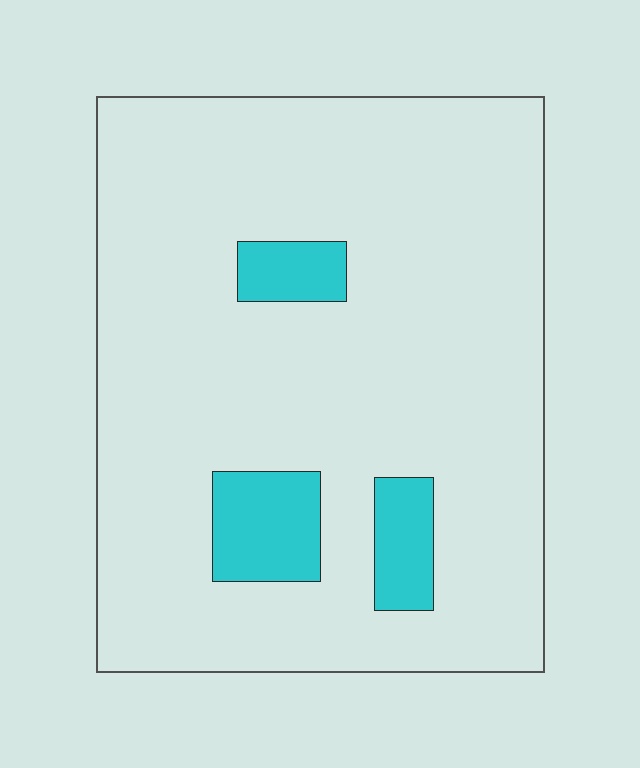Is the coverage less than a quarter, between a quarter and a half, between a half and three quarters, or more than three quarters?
Less than a quarter.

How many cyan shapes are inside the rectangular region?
3.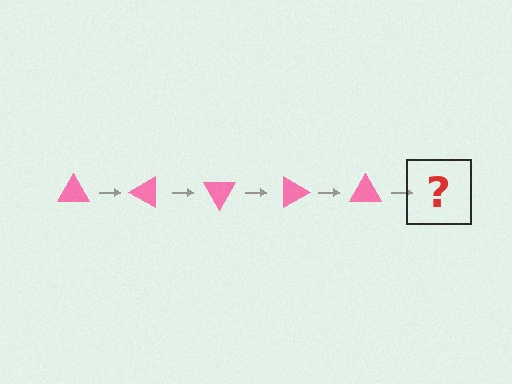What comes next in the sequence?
The next element should be a pink triangle rotated 150 degrees.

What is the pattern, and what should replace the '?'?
The pattern is that the triangle rotates 30 degrees each step. The '?' should be a pink triangle rotated 150 degrees.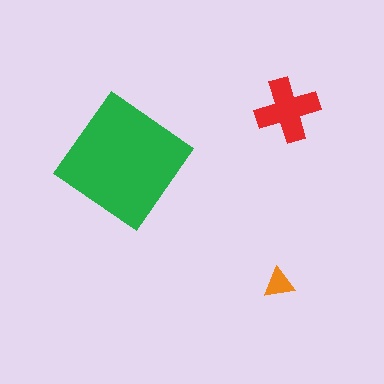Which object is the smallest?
The orange triangle.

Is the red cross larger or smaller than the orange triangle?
Larger.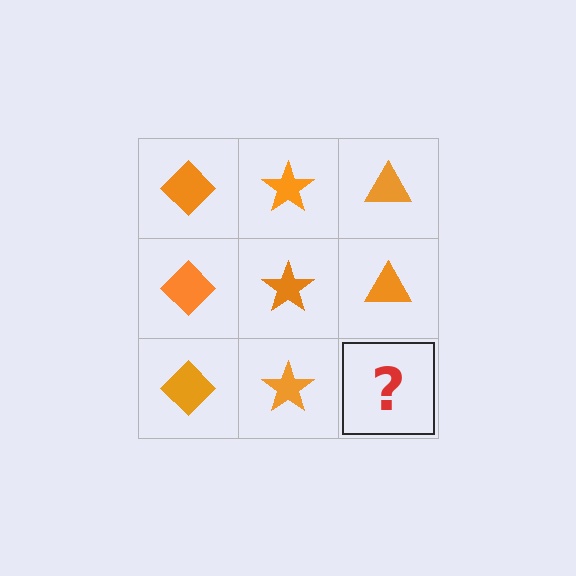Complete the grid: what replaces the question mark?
The question mark should be replaced with an orange triangle.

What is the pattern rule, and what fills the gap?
The rule is that each column has a consistent shape. The gap should be filled with an orange triangle.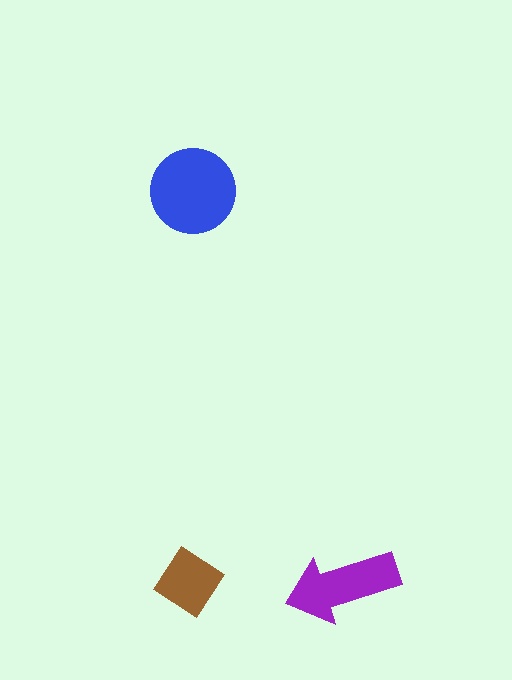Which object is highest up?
The blue circle is topmost.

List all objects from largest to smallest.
The blue circle, the purple arrow, the brown diamond.